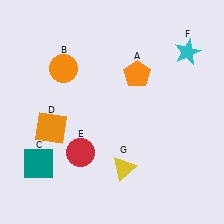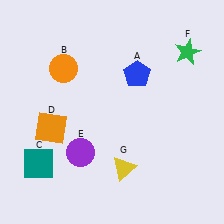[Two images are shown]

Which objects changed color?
A changed from orange to blue. E changed from red to purple. F changed from cyan to green.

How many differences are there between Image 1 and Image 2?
There are 3 differences between the two images.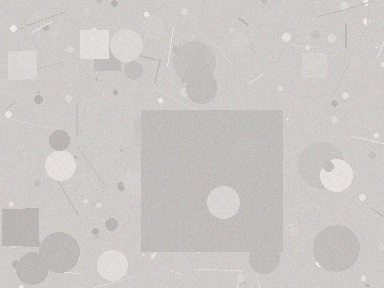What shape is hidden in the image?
A square is hidden in the image.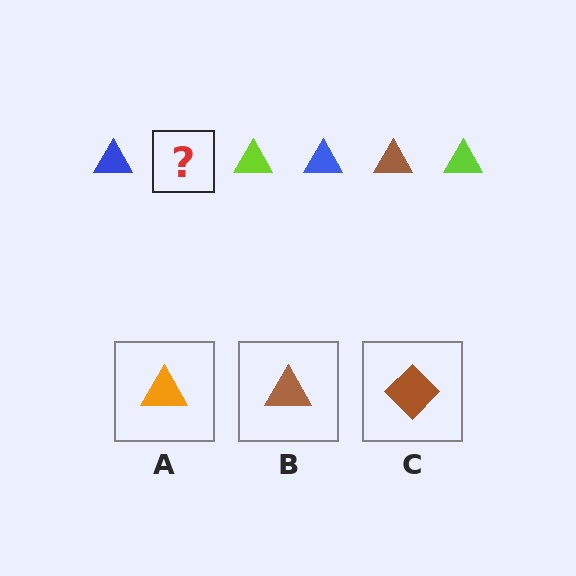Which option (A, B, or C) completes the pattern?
B.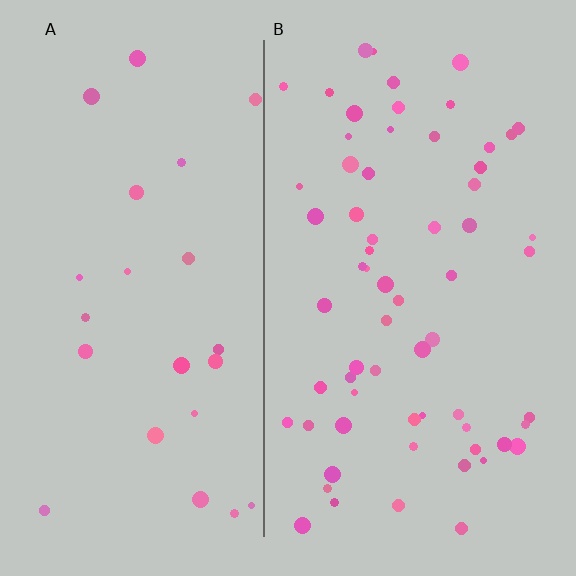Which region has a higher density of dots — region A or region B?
B (the right).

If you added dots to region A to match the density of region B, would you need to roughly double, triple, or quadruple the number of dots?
Approximately triple.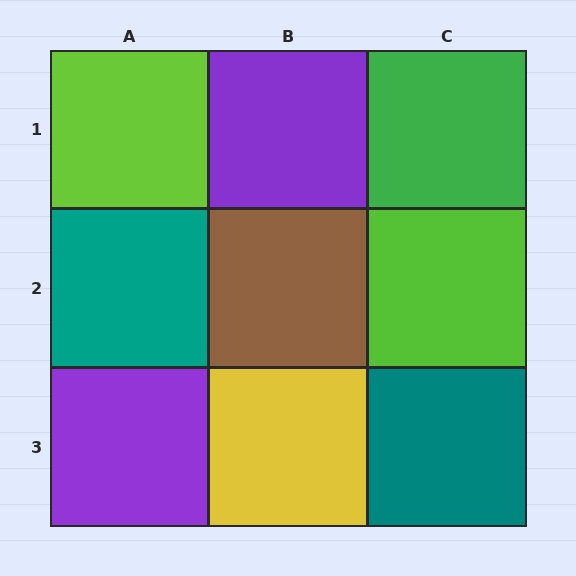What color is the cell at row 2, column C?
Lime.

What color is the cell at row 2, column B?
Brown.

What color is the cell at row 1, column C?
Green.